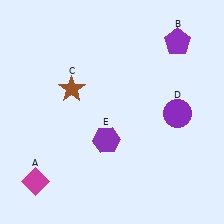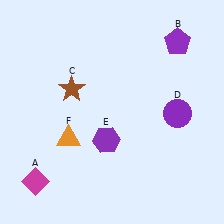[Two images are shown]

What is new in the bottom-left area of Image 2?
An orange triangle (F) was added in the bottom-left area of Image 2.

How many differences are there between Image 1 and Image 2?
There is 1 difference between the two images.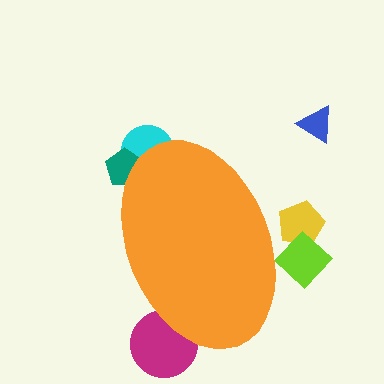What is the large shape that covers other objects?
An orange ellipse.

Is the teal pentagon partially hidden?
Yes, the teal pentagon is partially hidden behind the orange ellipse.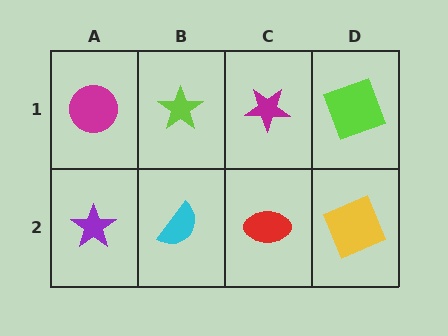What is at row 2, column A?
A purple star.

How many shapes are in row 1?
4 shapes.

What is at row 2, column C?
A red ellipse.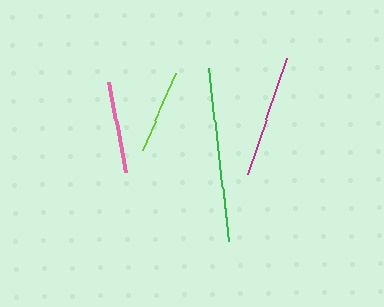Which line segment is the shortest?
The lime line is the shortest at approximately 84 pixels.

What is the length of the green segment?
The green segment is approximately 175 pixels long.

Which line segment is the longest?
The green line is the longest at approximately 175 pixels.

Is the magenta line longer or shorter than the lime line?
The magenta line is longer than the lime line.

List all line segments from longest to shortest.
From longest to shortest: green, magenta, pink, lime.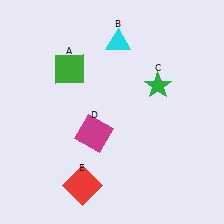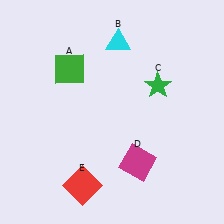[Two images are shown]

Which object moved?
The magenta square (D) moved right.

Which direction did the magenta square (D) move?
The magenta square (D) moved right.